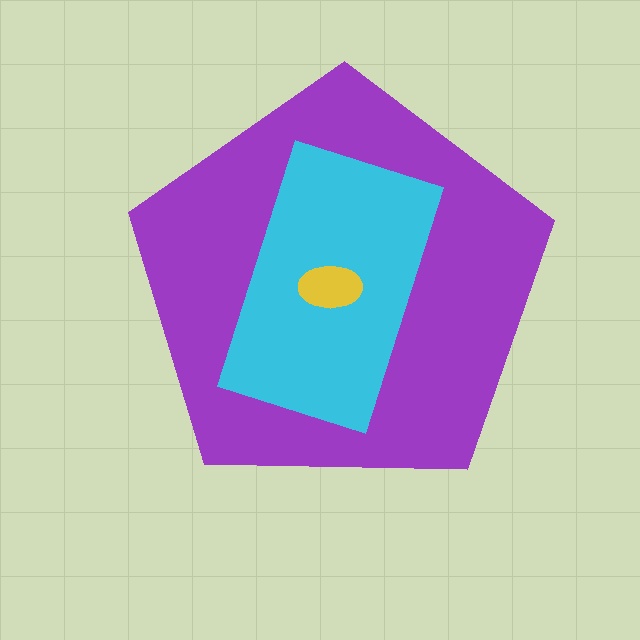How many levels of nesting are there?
3.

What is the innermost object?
The yellow ellipse.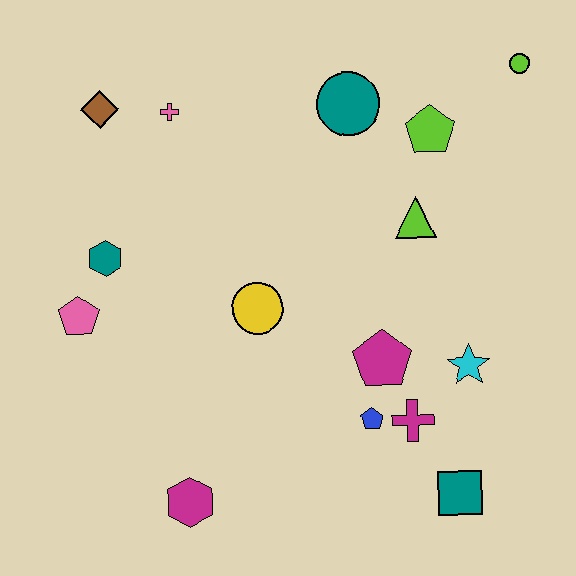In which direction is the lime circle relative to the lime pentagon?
The lime circle is to the right of the lime pentagon.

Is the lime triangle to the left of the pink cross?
No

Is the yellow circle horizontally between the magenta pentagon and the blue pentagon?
No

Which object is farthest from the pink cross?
The teal square is farthest from the pink cross.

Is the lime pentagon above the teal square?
Yes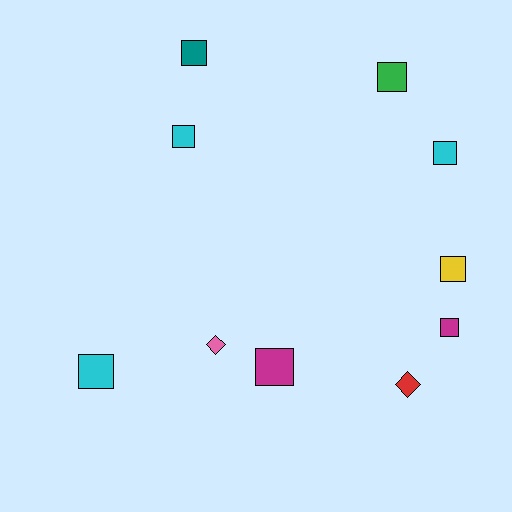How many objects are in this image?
There are 10 objects.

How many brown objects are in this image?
There are no brown objects.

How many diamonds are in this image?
There are 2 diamonds.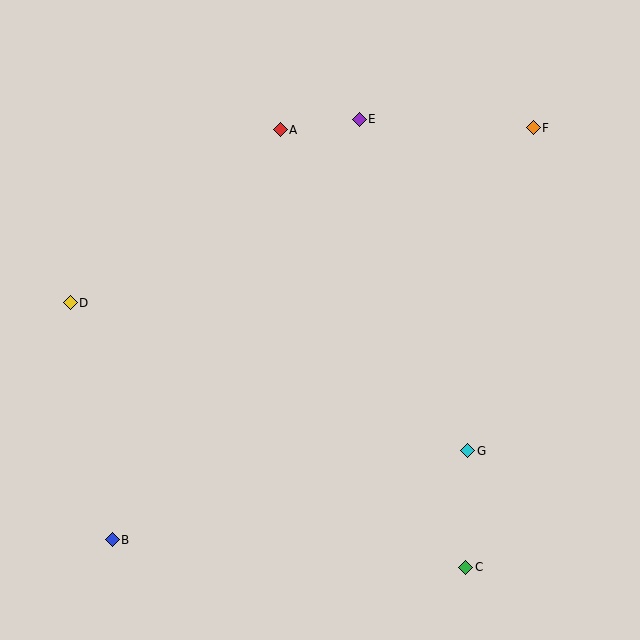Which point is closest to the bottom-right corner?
Point C is closest to the bottom-right corner.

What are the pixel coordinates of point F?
Point F is at (533, 128).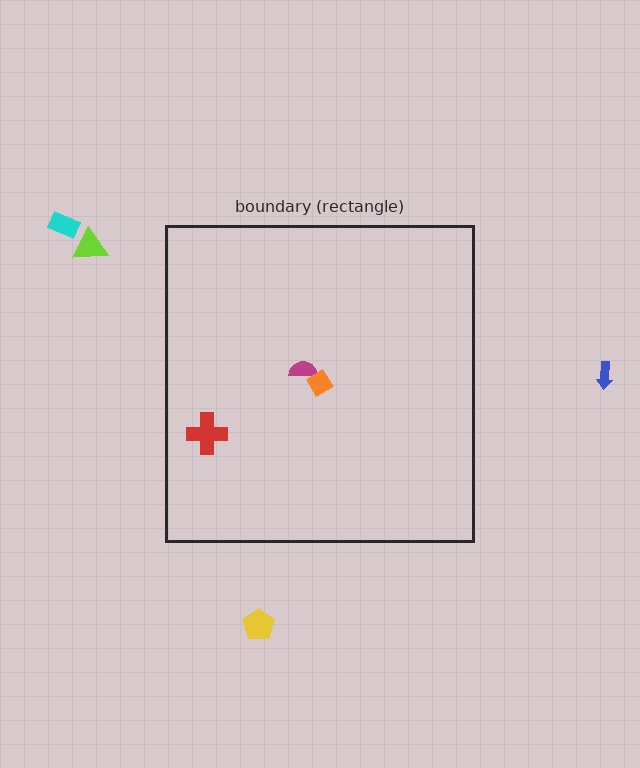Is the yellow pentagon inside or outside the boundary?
Outside.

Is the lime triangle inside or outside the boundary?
Outside.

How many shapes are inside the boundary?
3 inside, 4 outside.